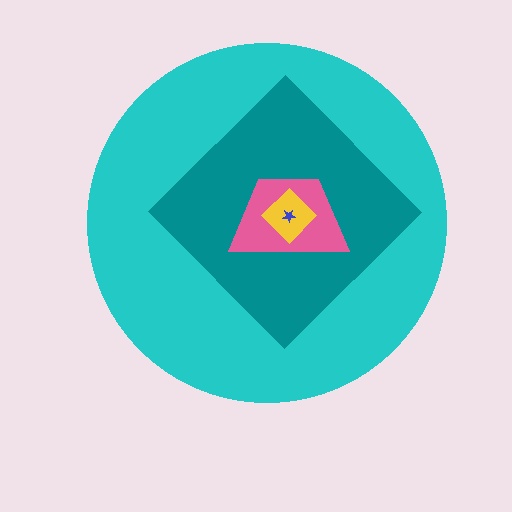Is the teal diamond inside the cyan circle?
Yes.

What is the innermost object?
The blue star.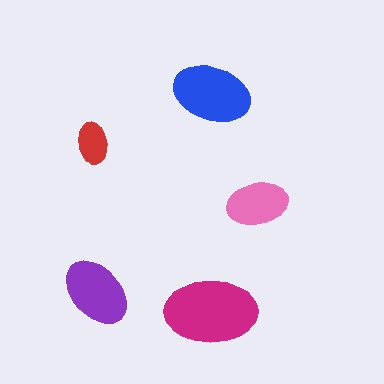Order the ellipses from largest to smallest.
the magenta one, the blue one, the purple one, the pink one, the red one.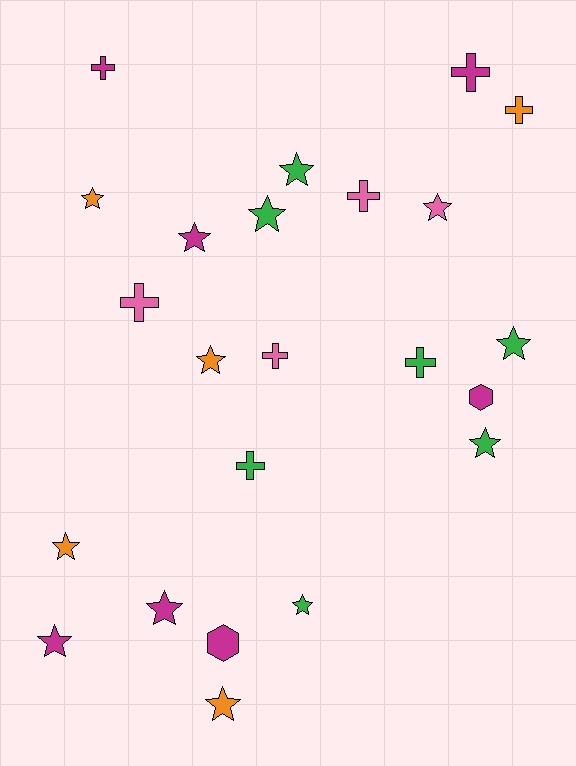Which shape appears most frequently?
Star, with 13 objects.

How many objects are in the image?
There are 23 objects.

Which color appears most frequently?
Green, with 7 objects.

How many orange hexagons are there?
There are no orange hexagons.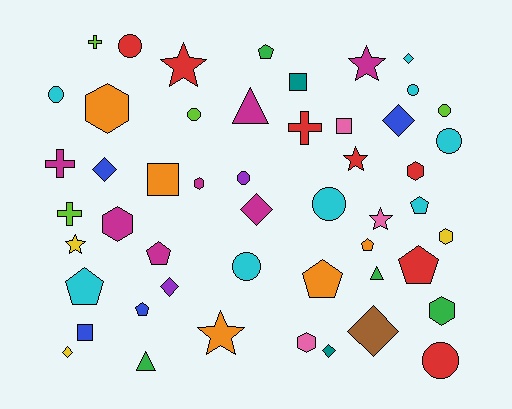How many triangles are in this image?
There are 3 triangles.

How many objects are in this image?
There are 50 objects.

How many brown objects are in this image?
There is 1 brown object.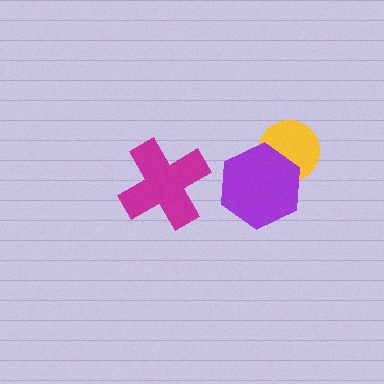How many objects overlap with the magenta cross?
0 objects overlap with the magenta cross.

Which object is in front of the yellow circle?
The purple hexagon is in front of the yellow circle.